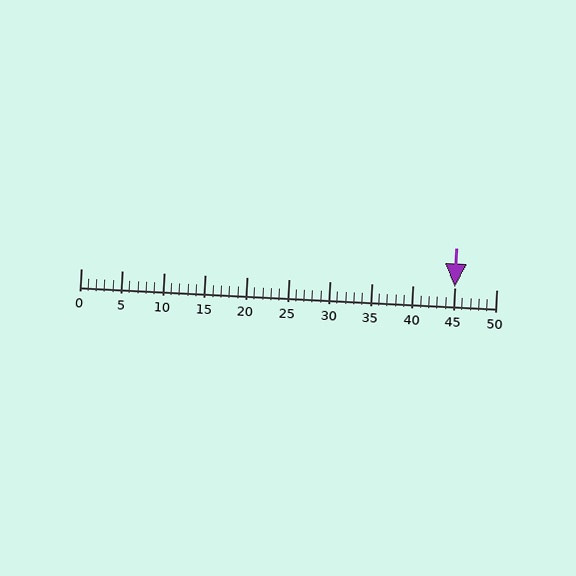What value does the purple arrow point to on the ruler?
The purple arrow points to approximately 45.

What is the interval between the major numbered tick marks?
The major tick marks are spaced 5 units apart.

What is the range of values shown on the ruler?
The ruler shows values from 0 to 50.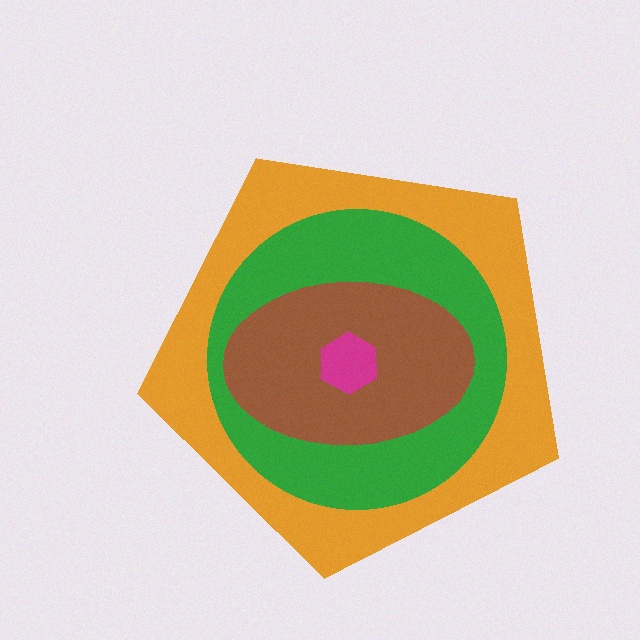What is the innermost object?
The magenta hexagon.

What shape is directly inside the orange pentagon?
The green circle.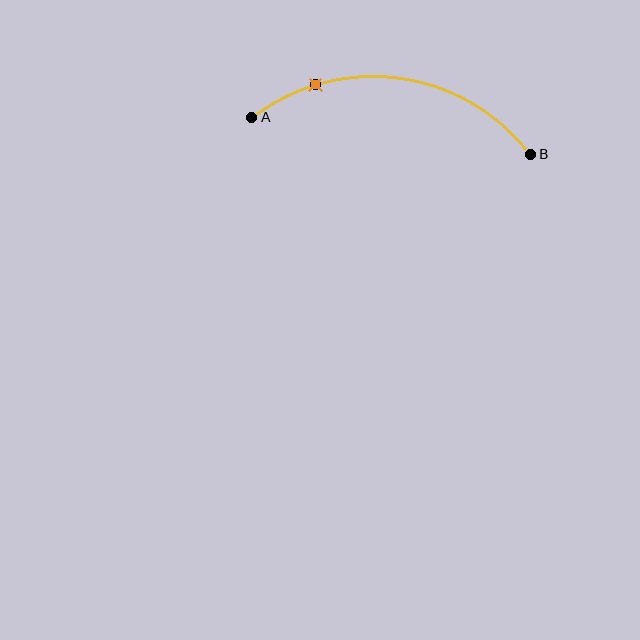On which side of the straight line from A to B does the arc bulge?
The arc bulges above the straight line connecting A and B.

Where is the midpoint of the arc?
The arc midpoint is the point on the curve farthest from the straight line joining A and B. It sits above that line.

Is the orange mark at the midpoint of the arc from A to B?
No. The orange mark lies on the arc but is closer to endpoint A. The arc midpoint would be at the point on the curve equidistant along the arc from both A and B.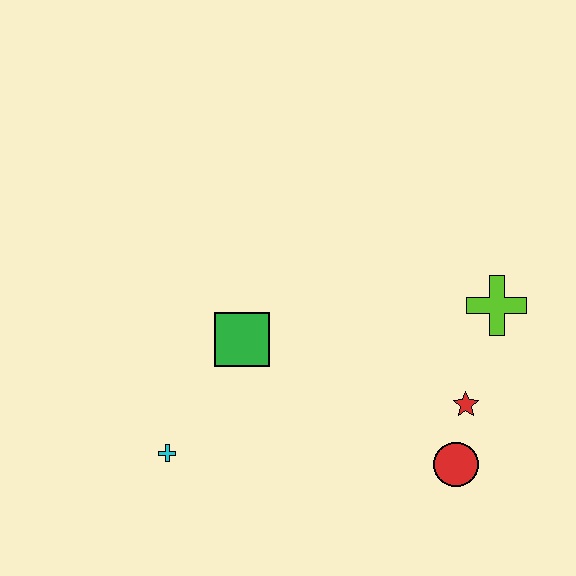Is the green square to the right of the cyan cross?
Yes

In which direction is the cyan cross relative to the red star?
The cyan cross is to the left of the red star.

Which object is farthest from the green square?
The lime cross is farthest from the green square.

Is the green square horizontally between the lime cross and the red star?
No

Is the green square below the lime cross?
Yes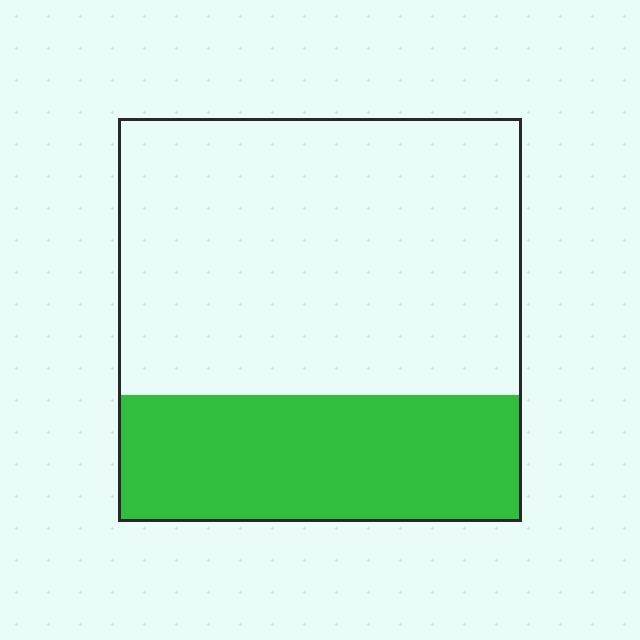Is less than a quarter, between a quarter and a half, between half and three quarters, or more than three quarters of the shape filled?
Between a quarter and a half.